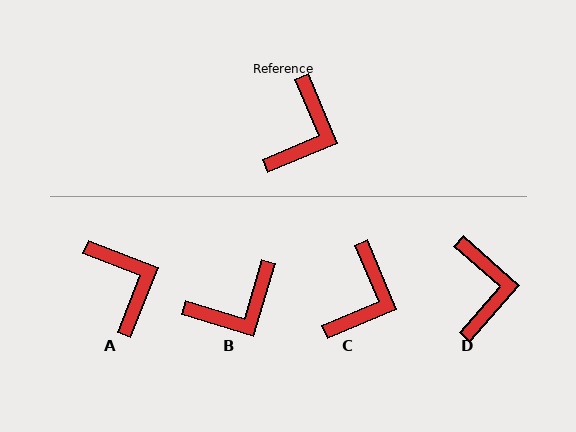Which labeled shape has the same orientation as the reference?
C.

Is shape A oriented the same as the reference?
No, it is off by about 46 degrees.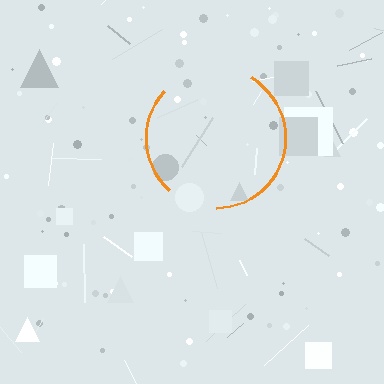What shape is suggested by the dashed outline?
The dashed outline suggests a circle.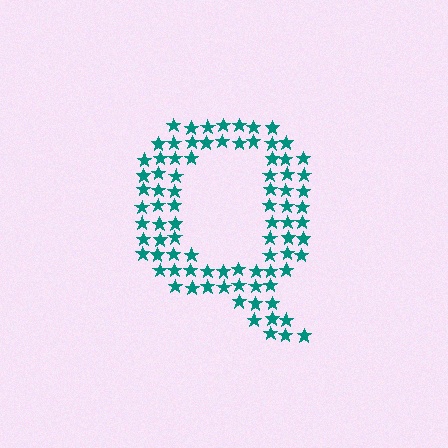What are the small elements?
The small elements are stars.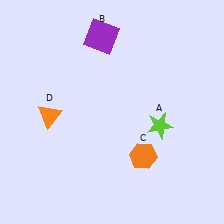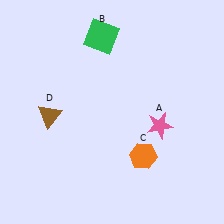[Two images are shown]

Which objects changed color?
A changed from lime to pink. B changed from purple to green. D changed from orange to brown.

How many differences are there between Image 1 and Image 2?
There are 3 differences between the two images.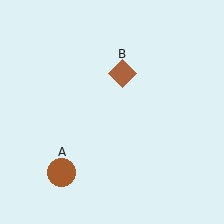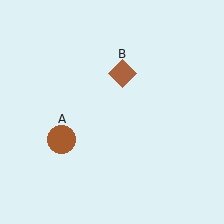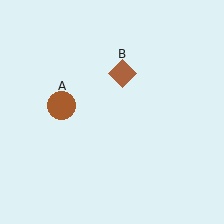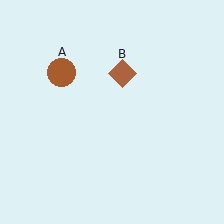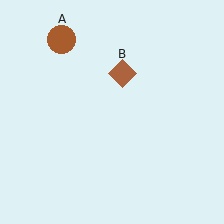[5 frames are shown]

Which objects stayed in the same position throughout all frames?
Brown diamond (object B) remained stationary.